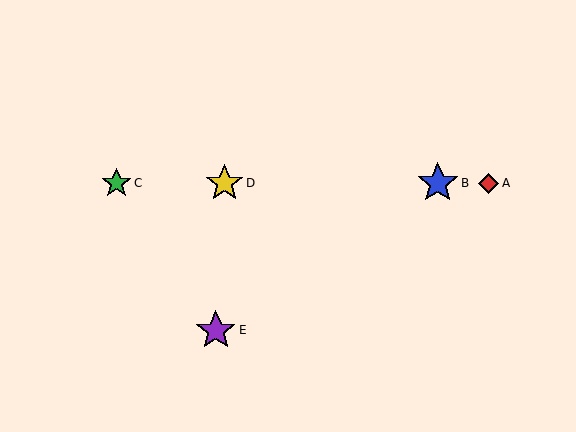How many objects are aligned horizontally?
4 objects (A, B, C, D) are aligned horizontally.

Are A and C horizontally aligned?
Yes, both are at y≈183.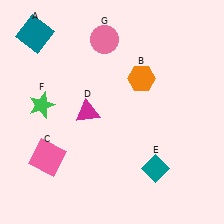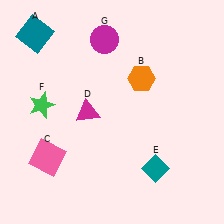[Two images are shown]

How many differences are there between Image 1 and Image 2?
There is 1 difference between the two images.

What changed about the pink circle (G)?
In Image 1, G is pink. In Image 2, it changed to magenta.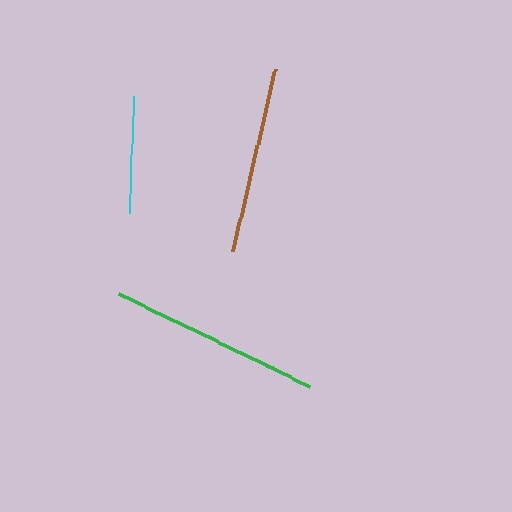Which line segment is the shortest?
The cyan line is the shortest at approximately 117 pixels.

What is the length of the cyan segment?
The cyan segment is approximately 117 pixels long.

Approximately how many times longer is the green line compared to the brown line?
The green line is approximately 1.1 times the length of the brown line.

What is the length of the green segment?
The green segment is approximately 212 pixels long.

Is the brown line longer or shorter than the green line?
The green line is longer than the brown line.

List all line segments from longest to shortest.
From longest to shortest: green, brown, cyan.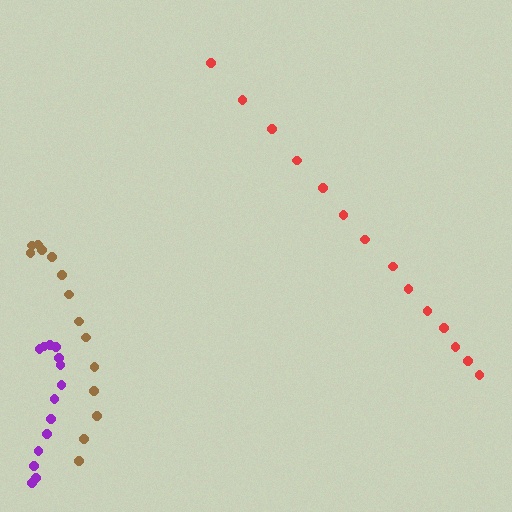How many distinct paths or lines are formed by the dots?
There are 3 distinct paths.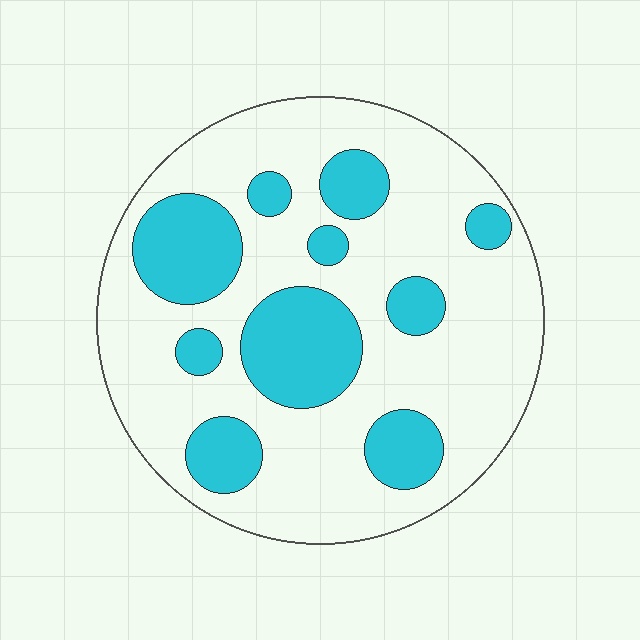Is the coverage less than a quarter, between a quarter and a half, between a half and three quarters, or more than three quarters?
Between a quarter and a half.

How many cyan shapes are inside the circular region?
10.